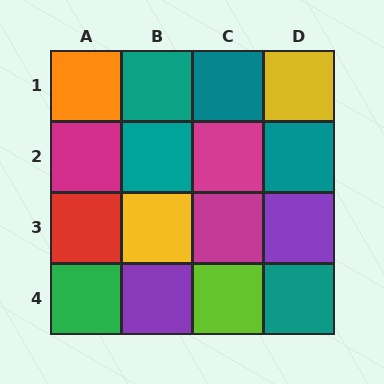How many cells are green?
1 cell is green.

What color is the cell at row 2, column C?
Magenta.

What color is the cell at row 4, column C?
Lime.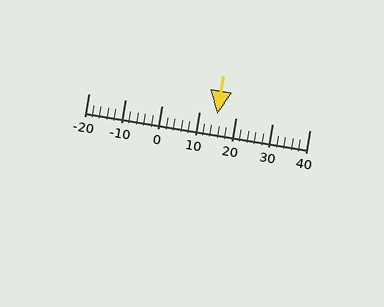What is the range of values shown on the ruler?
The ruler shows values from -20 to 40.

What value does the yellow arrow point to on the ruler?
The yellow arrow points to approximately 15.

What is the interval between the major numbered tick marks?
The major tick marks are spaced 10 units apart.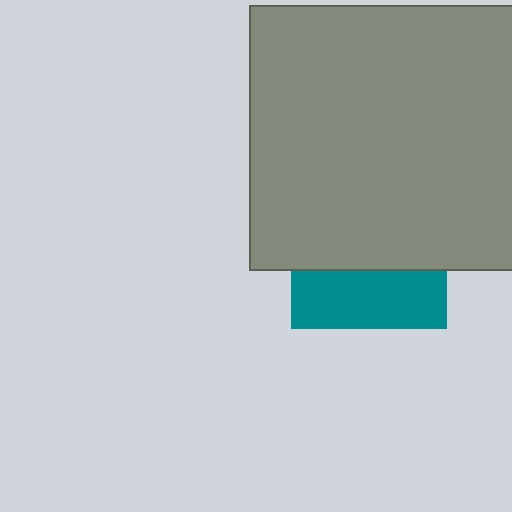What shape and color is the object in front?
The object in front is a gray square.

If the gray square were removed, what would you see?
You would see the complete teal square.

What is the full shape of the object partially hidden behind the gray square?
The partially hidden object is a teal square.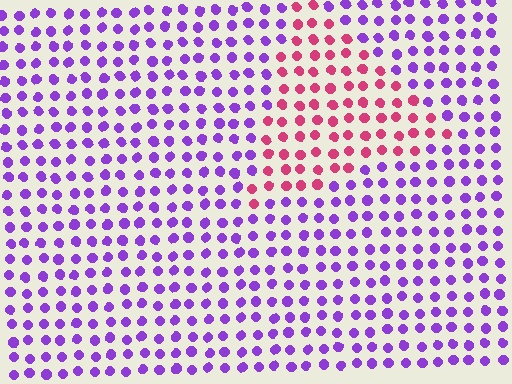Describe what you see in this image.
The image is filled with small purple elements in a uniform arrangement. A triangle-shaped region is visible where the elements are tinted to a slightly different hue, forming a subtle color boundary.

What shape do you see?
I see a triangle.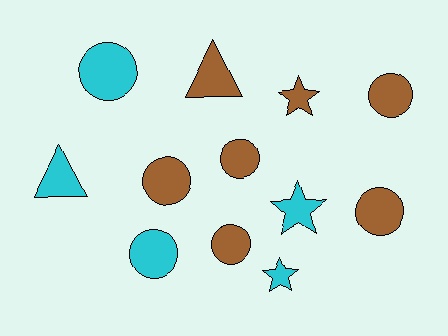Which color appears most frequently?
Brown, with 7 objects.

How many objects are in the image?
There are 12 objects.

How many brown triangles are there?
There is 1 brown triangle.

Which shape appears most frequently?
Circle, with 7 objects.